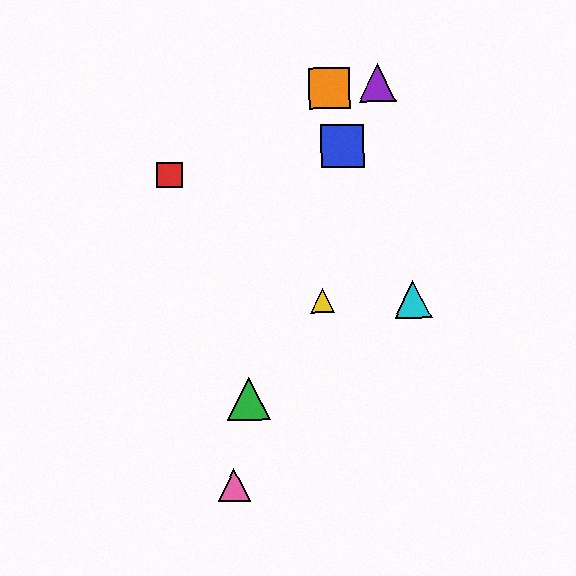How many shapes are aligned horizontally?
2 shapes (the yellow triangle, the cyan triangle) are aligned horizontally.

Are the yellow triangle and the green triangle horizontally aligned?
No, the yellow triangle is at y≈301 and the green triangle is at y≈399.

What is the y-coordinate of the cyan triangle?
The cyan triangle is at y≈299.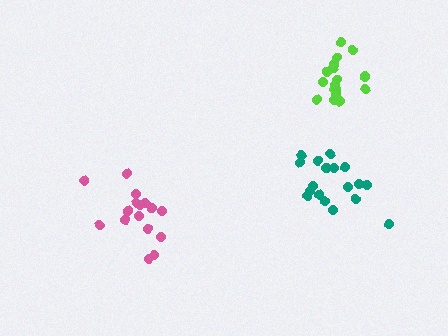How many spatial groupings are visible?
There are 3 spatial groupings.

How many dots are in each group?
Group 1: 16 dots, Group 2: 18 dots, Group 3: 17 dots (51 total).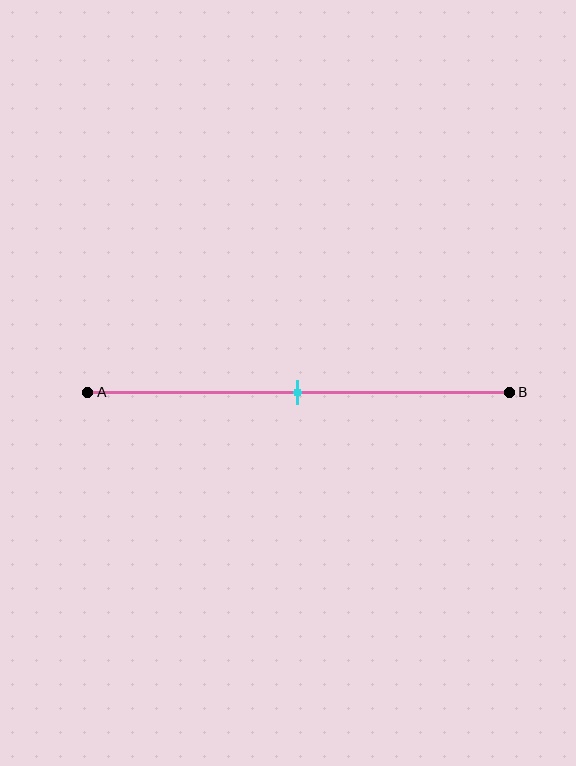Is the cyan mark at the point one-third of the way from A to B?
No, the mark is at about 50% from A, not at the 33% one-third point.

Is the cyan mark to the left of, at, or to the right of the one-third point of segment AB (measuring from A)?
The cyan mark is to the right of the one-third point of segment AB.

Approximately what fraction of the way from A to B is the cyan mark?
The cyan mark is approximately 50% of the way from A to B.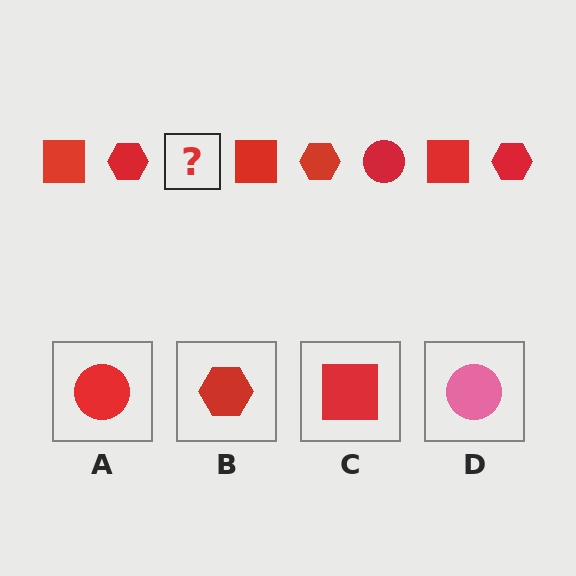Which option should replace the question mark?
Option A.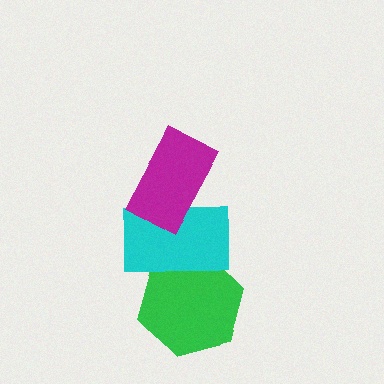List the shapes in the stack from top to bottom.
From top to bottom: the magenta rectangle, the cyan rectangle, the green hexagon.